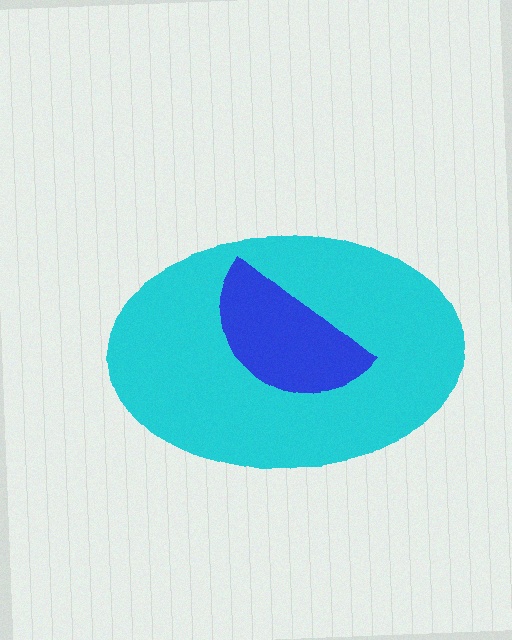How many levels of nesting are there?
2.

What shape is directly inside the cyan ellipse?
The blue semicircle.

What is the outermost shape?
The cyan ellipse.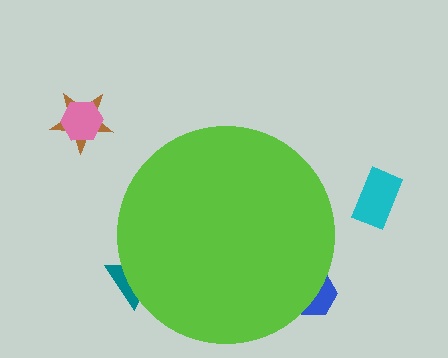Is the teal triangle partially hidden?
Yes, the teal triangle is partially hidden behind the lime circle.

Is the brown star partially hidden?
No, the brown star is fully visible.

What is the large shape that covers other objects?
A lime circle.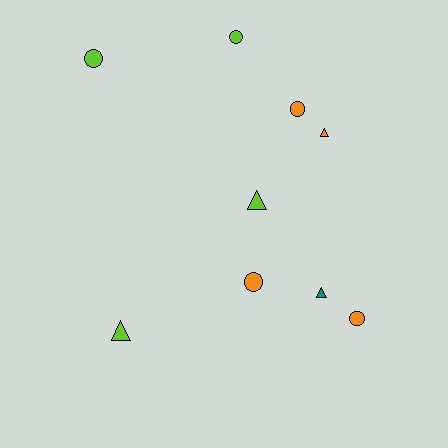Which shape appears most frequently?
Circle, with 5 objects.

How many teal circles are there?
There are no teal circles.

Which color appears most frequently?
Lime, with 4 objects.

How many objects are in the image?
There are 9 objects.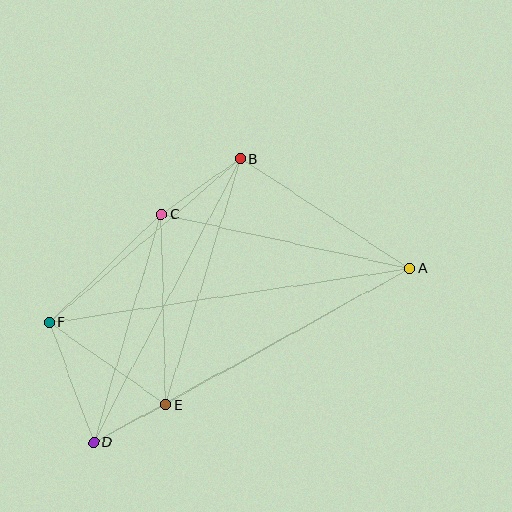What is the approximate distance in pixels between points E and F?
The distance between E and F is approximately 142 pixels.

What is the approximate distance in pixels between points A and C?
The distance between A and C is approximately 255 pixels.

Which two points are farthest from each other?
Points A and F are farthest from each other.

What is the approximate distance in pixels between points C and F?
The distance between C and F is approximately 156 pixels.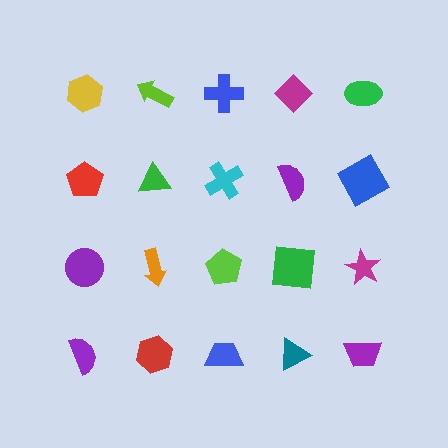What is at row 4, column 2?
A red hexagon.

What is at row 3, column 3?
A lime pentagon.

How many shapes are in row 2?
5 shapes.